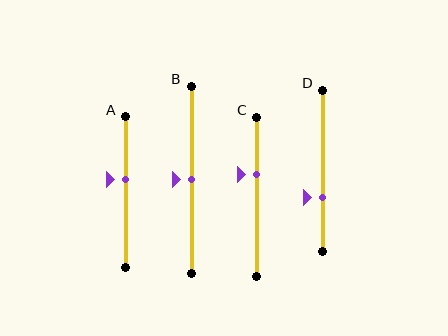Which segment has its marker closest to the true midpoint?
Segment B has its marker closest to the true midpoint.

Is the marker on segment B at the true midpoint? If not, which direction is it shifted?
Yes, the marker on segment B is at the true midpoint.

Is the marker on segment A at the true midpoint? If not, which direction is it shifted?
No, the marker on segment A is shifted upward by about 8% of the segment length.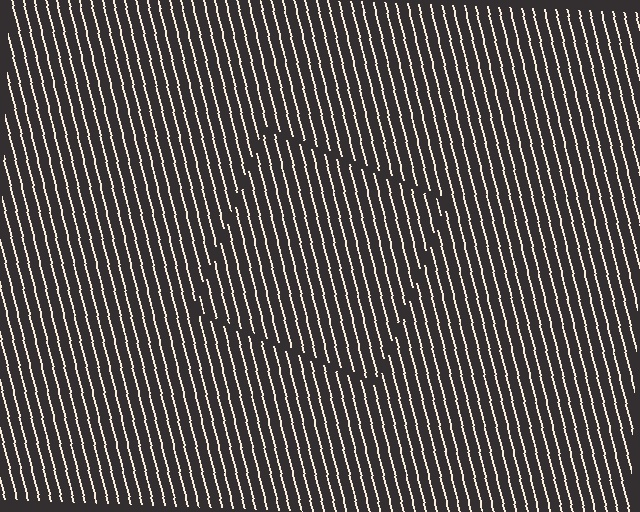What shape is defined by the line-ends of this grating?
An illusory square. The interior of the shape contains the same grating, shifted by half a period — the contour is defined by the phase discontinuity where line-ends from the inner and outer gratings abut.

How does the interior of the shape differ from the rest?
The interior of the shape contains the same grating, shifted by half a period — the contour is defined by the phase discontinuity where line-ends from the inner and outer gratings abut.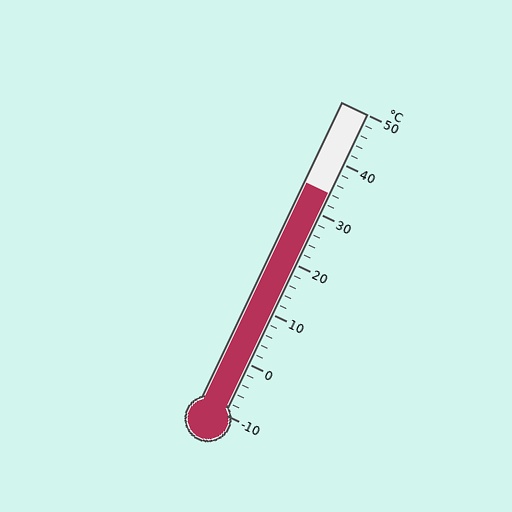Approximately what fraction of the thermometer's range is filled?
The thermometer is filled to approximately 75% of its range.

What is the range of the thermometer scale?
The thermometer scale ranges from -10°C to 50°C.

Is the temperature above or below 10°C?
The temperature is above 10°C.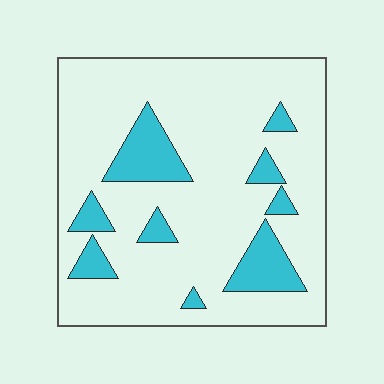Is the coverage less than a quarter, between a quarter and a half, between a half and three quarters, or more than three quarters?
Less than a quarter.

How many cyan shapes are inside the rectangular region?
9.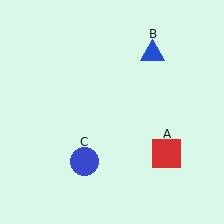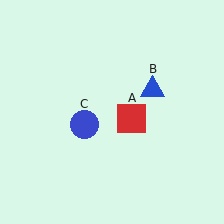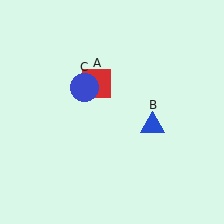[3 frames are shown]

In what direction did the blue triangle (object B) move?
The blue triangle (object B) moved down.